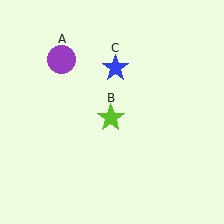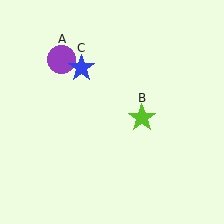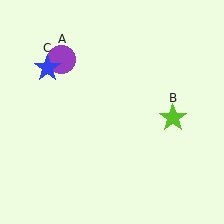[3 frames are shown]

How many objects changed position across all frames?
2 objects changed position: lime star (object B), blue star (object C).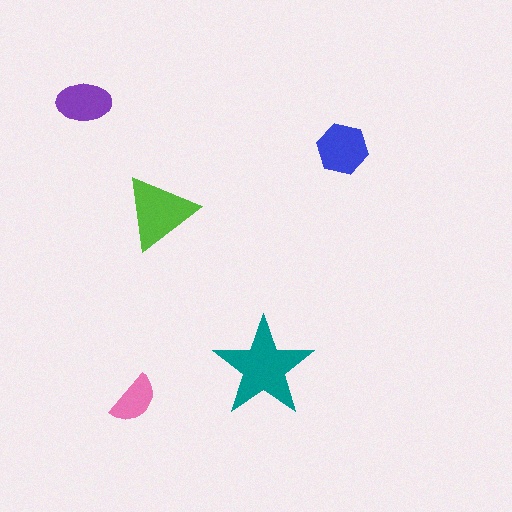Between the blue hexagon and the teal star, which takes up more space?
The teal star.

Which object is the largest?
The teal star.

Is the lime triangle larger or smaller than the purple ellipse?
Larger.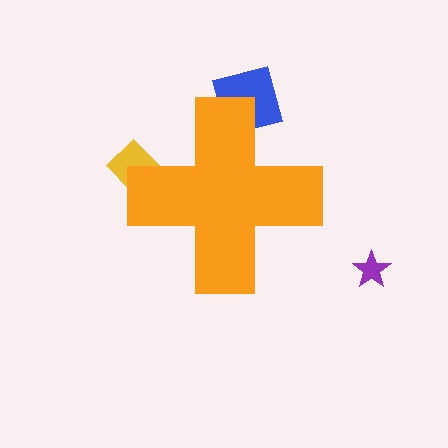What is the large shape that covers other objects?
An orange cross.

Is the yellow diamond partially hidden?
Yes, the yellow diamond is partially hidden behind the orange cross.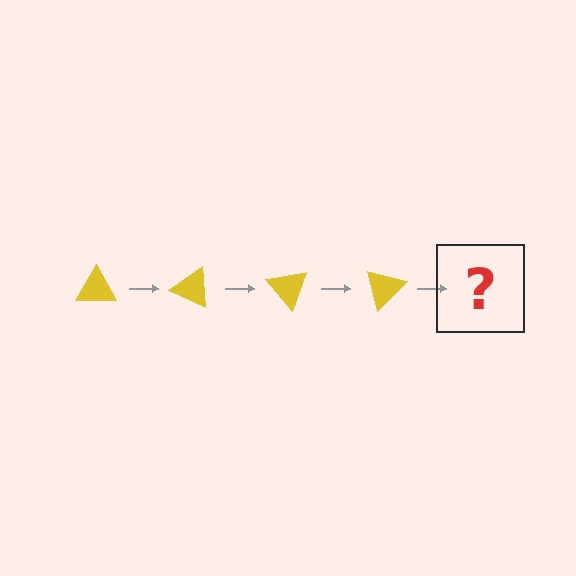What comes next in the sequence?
The next element should be a yellow triangle rotated 100 degrees.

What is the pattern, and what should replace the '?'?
The pattern is that the triangle rotates 25 degrees each step. The '?' should be a yellow triangle rotated 100 degrees.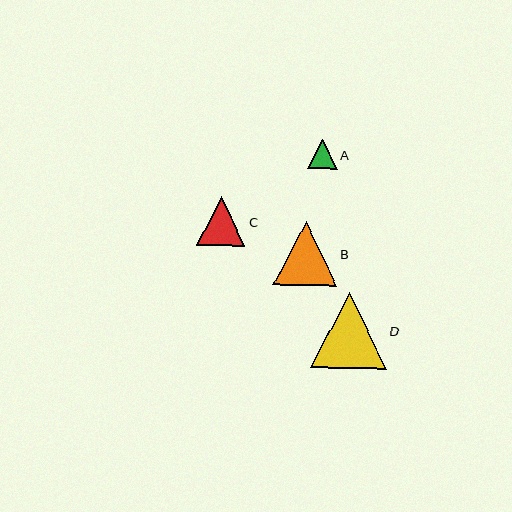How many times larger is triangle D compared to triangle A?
Triangle D is approximately 2.5 times the size of triangle A.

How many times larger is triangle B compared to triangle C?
Triangle B is approximately 1.3 times the size of triangle C.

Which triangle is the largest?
Triangle D is the largest with a size of approximately 75 pixels.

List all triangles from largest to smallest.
From largest to smallest: D, B, C, A.